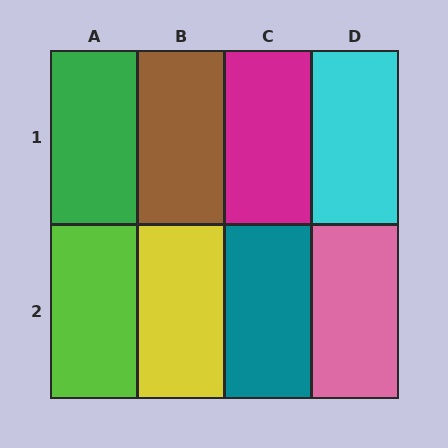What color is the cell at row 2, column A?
Lime.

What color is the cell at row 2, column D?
Pink.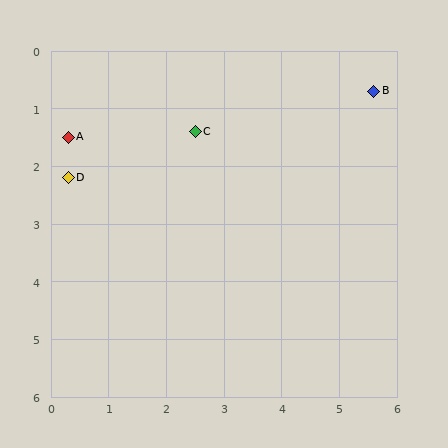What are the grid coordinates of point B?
Point B is at approximately (5.6, 0.7).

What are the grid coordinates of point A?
Point A is at approximately (0.3, 1.5).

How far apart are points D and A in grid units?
Points D and A are about 0.7 grid units apart.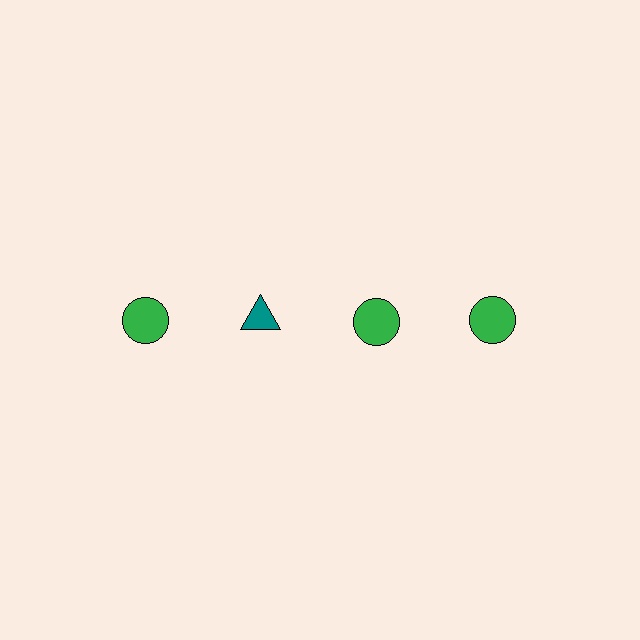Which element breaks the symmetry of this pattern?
The teal triangle in the top row, second from left column breaks the symmetry. All other shapes are green circles.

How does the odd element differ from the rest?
It differs in both color (teal instead of green) and shape (triangle instead of circle).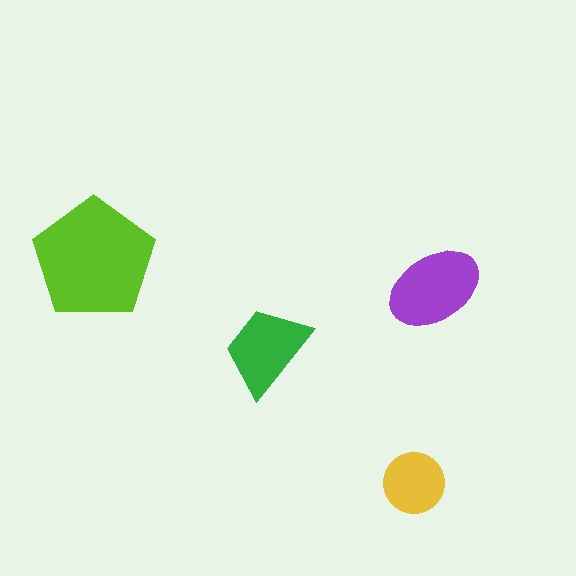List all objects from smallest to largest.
The yellow circle, the green trapezoid, the purple ellipse, the lime pentagon.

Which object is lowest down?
The yellow circle is bottommost.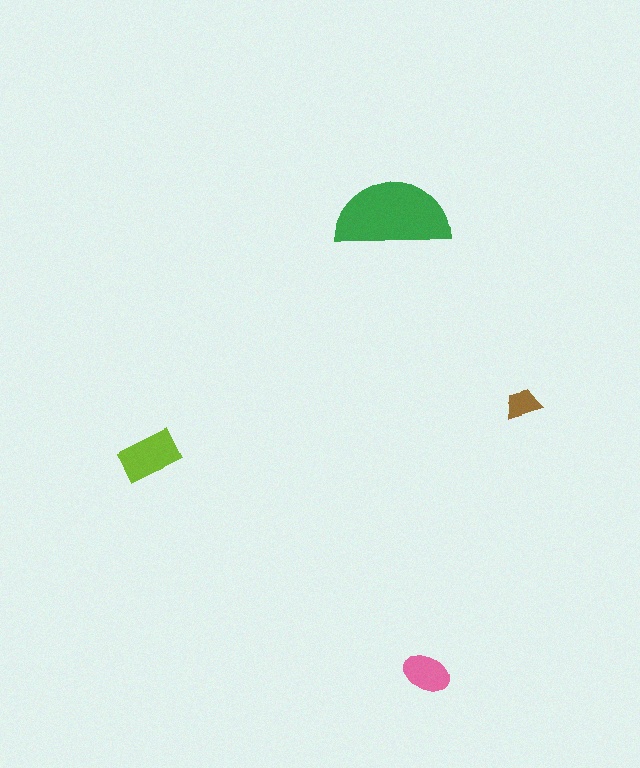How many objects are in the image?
There are 4 objects in the image.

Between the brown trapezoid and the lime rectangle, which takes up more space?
The lime rectangle.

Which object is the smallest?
The brown trapezoid.